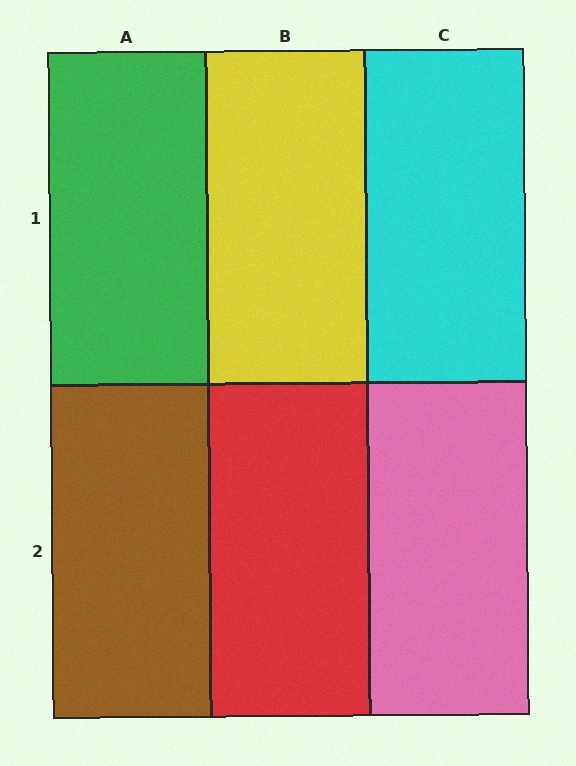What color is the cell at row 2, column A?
Brown.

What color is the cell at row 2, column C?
Pink.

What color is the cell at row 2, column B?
Red.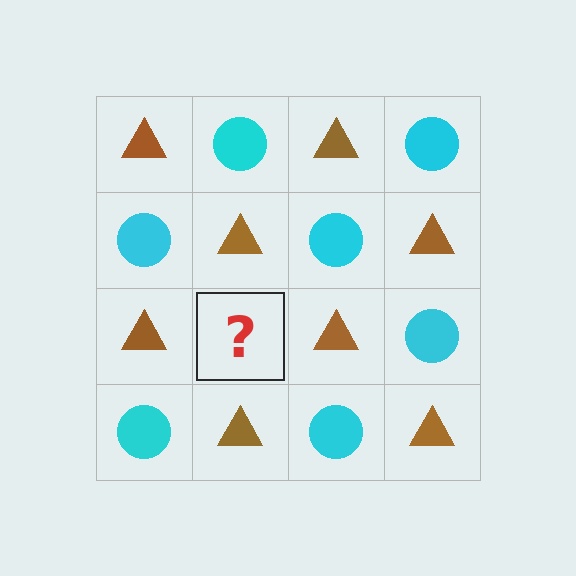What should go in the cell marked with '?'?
The missing cell should contain a cyan circle.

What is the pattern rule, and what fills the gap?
The rule is that it alternates brown triangle and cyan circle in a checkerboard pattern. The gap should be filled with a cyan circle.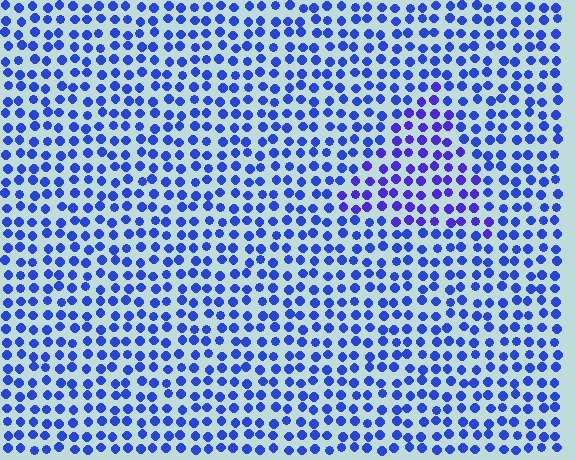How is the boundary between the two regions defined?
The boundary is defined purely by a slight shift in hue (about 22 degrees). Spacing, size, and orientation are identical on both sides.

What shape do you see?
I see a triangle.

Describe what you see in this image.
The image is filled with small blue elements in a uniform arrangement. A triangle-shaped region is visible where the elements are tinted to a slightly different hue, forming a subtle color boundary.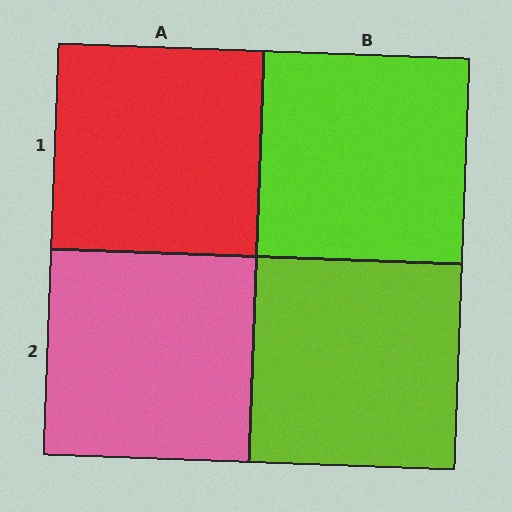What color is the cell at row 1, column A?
Red.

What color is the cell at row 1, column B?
Lime.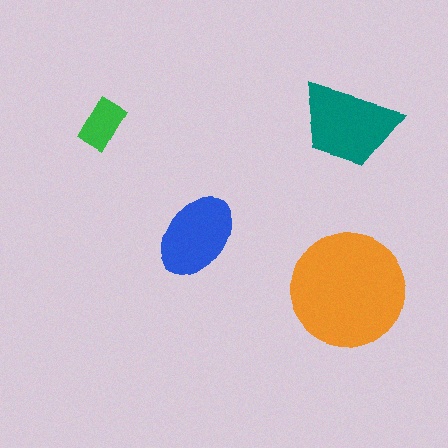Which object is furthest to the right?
The orange circle is rightmost.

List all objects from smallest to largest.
The green rectangle, the blue ellipse, the teal trapezoid, the orange circle.